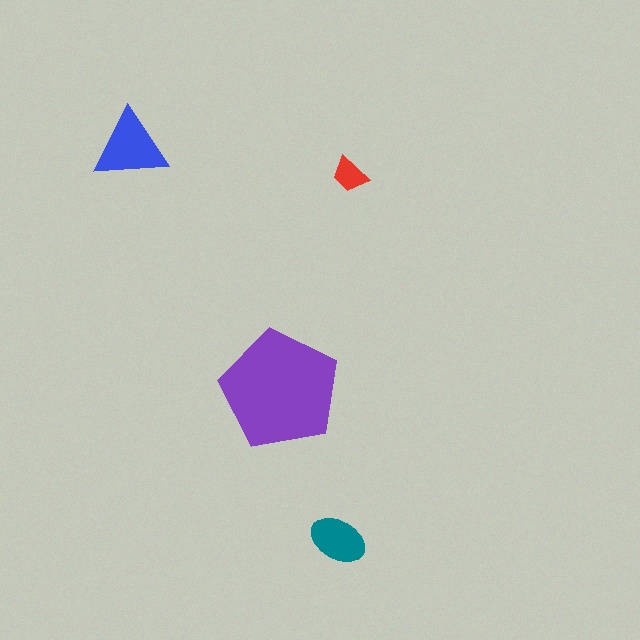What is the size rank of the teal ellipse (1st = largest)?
3rd.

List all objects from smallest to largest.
The red trapezoid, the teal ellipse, the blue triangle, the purple pentagon.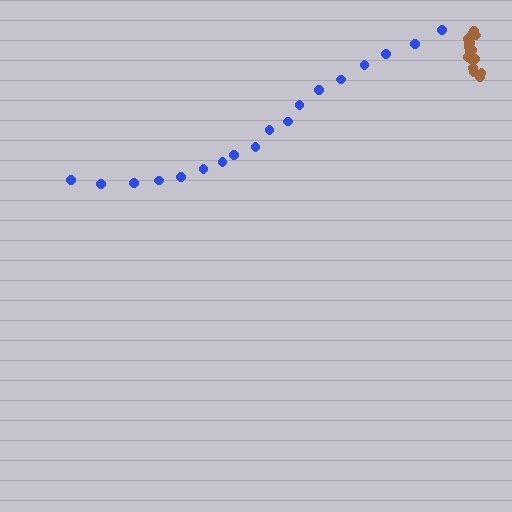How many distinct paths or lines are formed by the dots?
There are 2 distinct paths.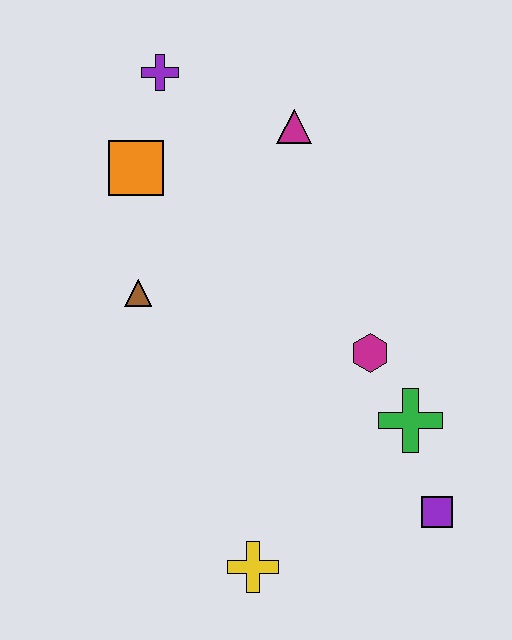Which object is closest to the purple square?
The green cross is closest to the purple square.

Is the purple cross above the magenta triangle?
Yes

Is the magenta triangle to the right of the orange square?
Yes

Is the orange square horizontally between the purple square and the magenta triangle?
No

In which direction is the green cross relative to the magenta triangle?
The green cross is below the magenta triangle.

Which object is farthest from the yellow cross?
The purple cross is farthest from the yellow cross.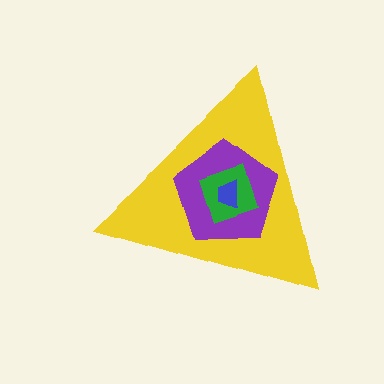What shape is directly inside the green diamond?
The blue trapezoid.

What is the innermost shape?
The blue trapezoid.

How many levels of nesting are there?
4.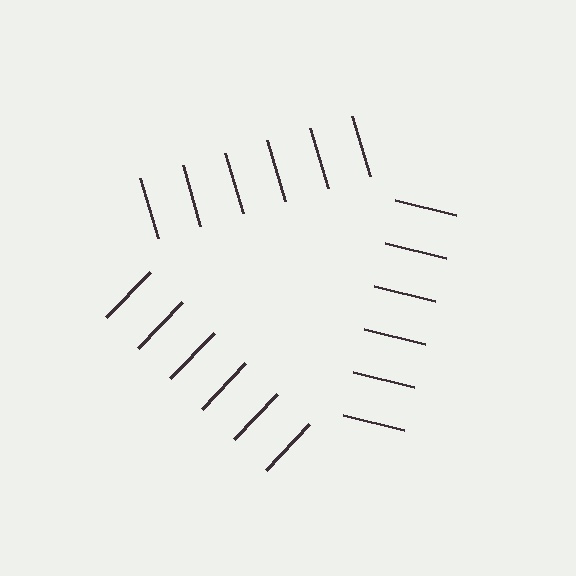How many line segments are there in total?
18 — 6 along each of the 3 edges.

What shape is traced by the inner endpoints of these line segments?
An illusory triangle — the line segments terminate on its edges but no continuous stroke is drawn.